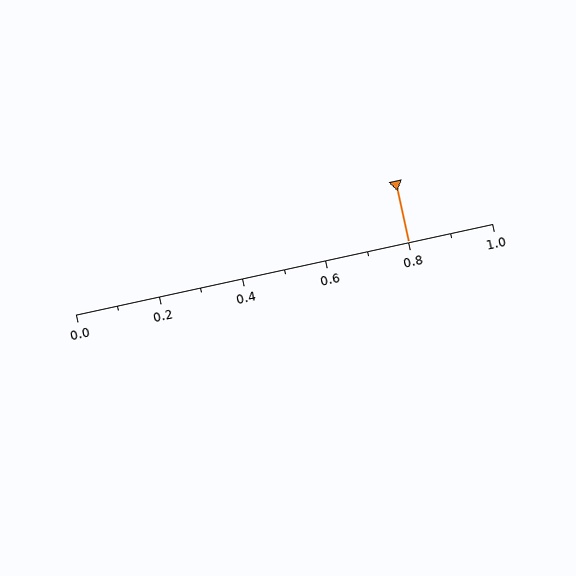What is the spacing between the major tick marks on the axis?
The major ticks are spaced 0.2 apart.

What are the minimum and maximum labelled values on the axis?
The axis runs from 0.0 to 1.0.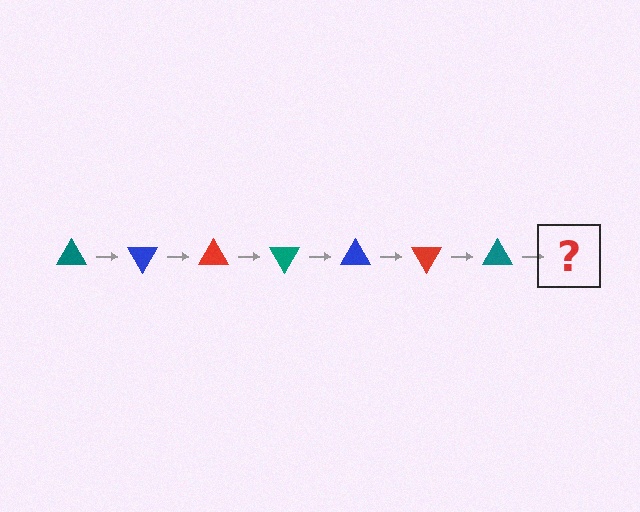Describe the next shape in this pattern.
It should be a blue triangle, rotated 420 degrees from the start.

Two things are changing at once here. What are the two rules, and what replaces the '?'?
The two rules are that it rotates 60 degrees each step and the color cycles through teal, blue, and red. The '?' should be a blue triangle, rotated 420 degrees from the start.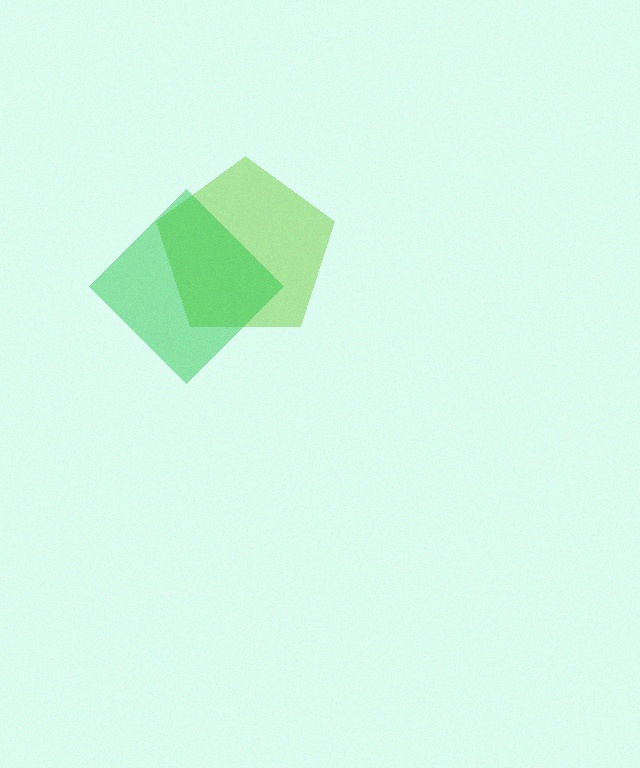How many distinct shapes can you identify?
There are 2 distinct shapes: a lime pentagon, a green diamond.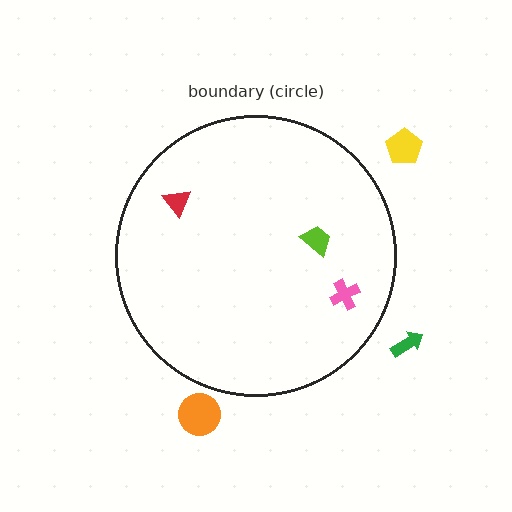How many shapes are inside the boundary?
3 inside, 3 outside.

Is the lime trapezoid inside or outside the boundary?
Inside.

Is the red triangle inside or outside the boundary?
Inside.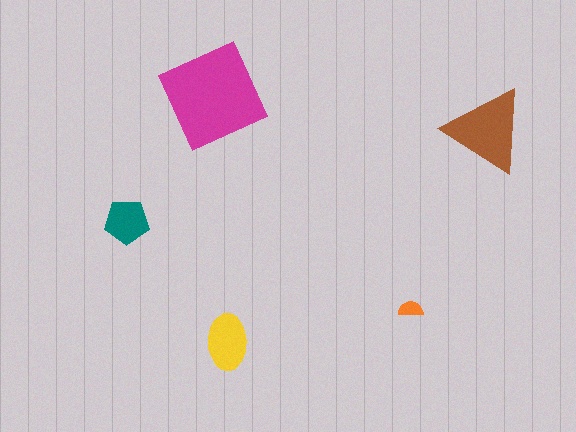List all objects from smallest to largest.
The orange semicircle, the teal pentagon, the yellow ellipse, the brown triangle, the magenta diamond.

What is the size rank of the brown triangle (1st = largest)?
2nd.